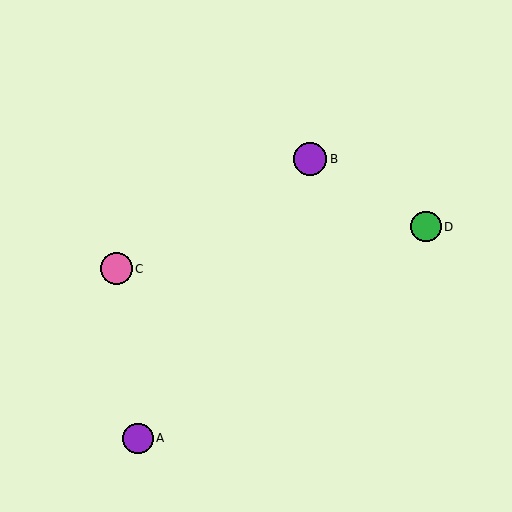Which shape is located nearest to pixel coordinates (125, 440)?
The purple circle (labeled A) at (138, 439) is nearest to that location.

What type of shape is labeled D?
Shape D is a green circle.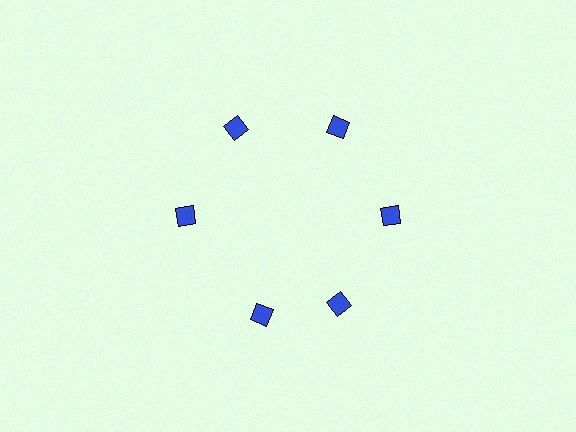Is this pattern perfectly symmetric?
No. The 6 blue diamonds are arranged in a ring, but one element near the 7 o'clock position is rotated out of alignment along the ring, breaking the 6-fold rotational symmetry.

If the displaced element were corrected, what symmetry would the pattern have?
It would have 6-fold rotational symmetry — the pattern would map onto itself every 60 degrees.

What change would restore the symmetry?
The symmetry would be restored by rotating it back into even spacing with its neighbors so that all 6 diamonds sit at equal angles and equal distance from the center.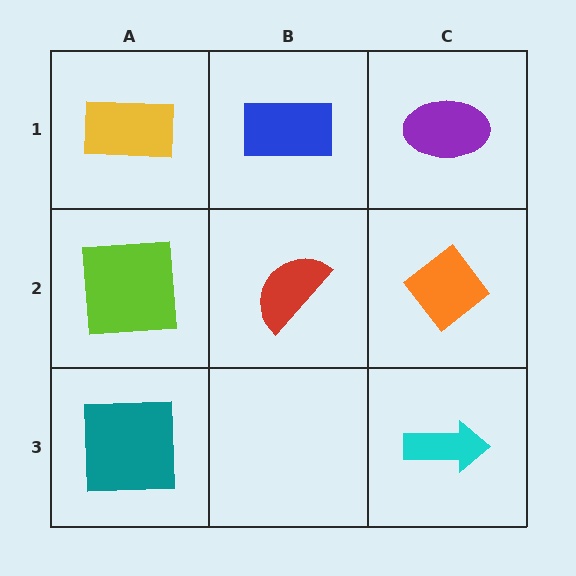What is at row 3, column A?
A teal square.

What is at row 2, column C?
An orange diamond.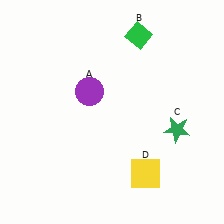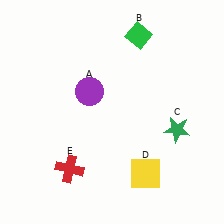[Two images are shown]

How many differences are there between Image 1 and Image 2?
There is 1 difference between the two images.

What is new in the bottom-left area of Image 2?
A red cross (E) was added in the bottom-left area of Image 2.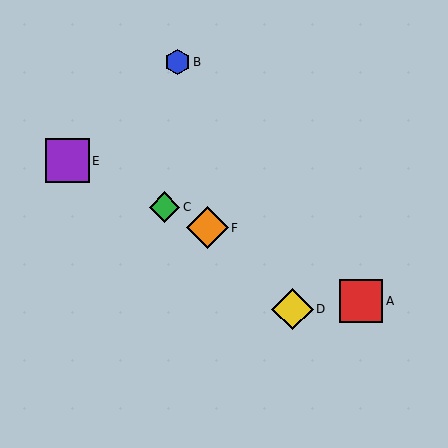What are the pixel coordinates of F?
Object F is at (207, 228).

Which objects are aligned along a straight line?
Objects A, C, E, F are aligned along a straight line.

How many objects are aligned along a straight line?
4 objects (A, C, E, F) are aligned along a straight line.